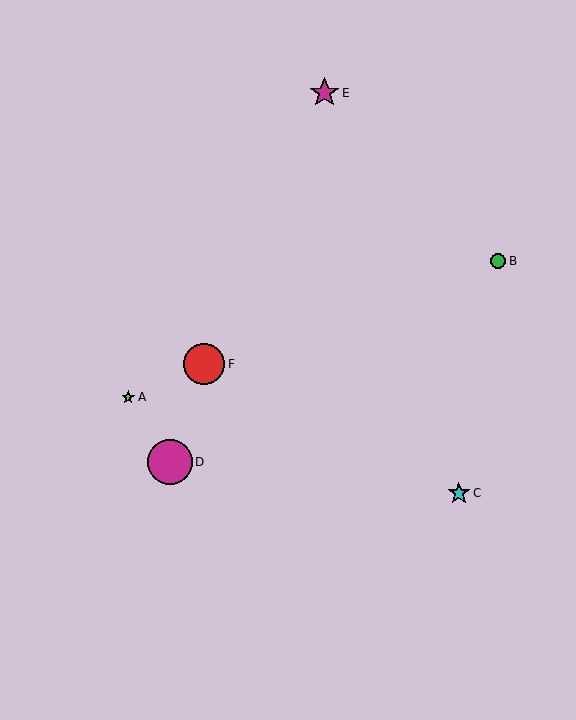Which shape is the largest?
The magenta circle (labeled D) is the largest.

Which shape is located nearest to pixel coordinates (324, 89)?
The magenta star (labeled E) at (325, 93) is nearest to that location.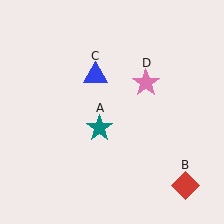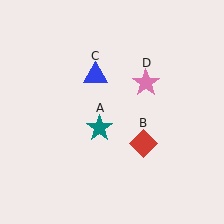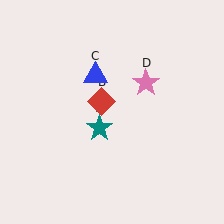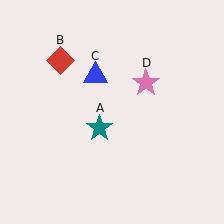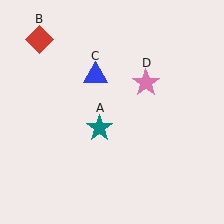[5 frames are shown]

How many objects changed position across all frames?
1 object changed position: red diamond (object B).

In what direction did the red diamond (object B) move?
The red diamond (object B) moved up and to the left.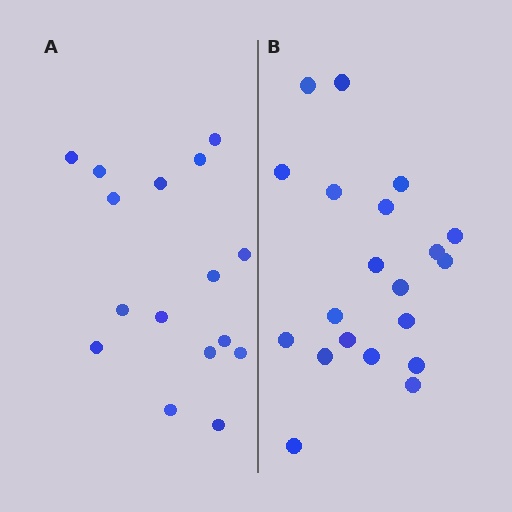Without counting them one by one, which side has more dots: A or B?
Region B (the right region) has more dots.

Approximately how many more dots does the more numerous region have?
Region B has about 4 more dots than region A.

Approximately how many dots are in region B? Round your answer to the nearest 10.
About 20 dots.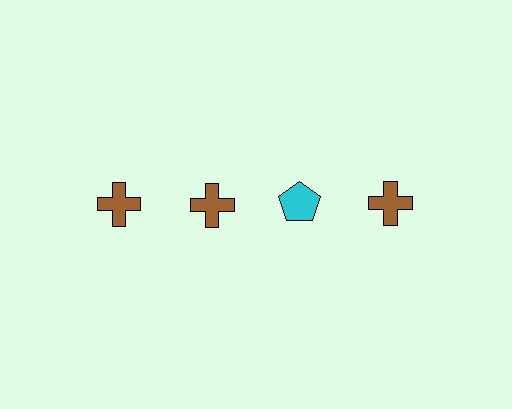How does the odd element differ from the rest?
It differs in both color (cyan instead of brown) and shape (pentagon instead of cross).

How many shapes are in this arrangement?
There are 4 shapes arranged in a grid pattern.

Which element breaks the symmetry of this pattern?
The cyan pentagon in the top row, center column breaks the symmetry. All other shapes are brown crosses.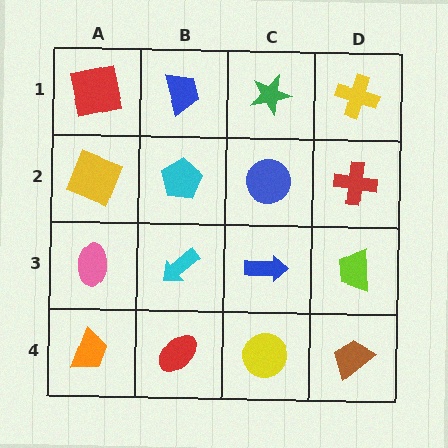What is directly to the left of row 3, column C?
A cyan arrow.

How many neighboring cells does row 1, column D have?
2.